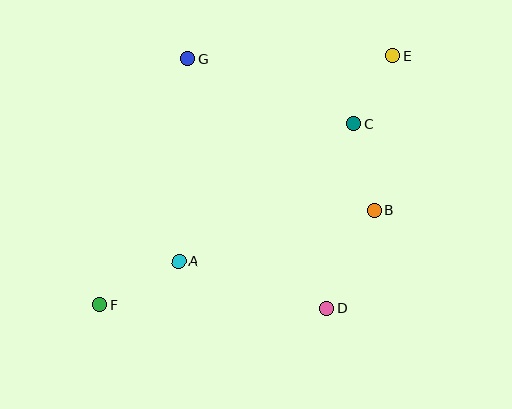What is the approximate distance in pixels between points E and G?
The distance between E and G is approximately 205 pixels.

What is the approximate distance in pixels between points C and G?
The distance between C and G is approximately 178 pixels.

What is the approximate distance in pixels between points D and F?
The distance between D and F is approximately 227 pixels.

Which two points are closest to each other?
Points C and E are closest to each other.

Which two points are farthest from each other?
Points E and F are farthest from each other.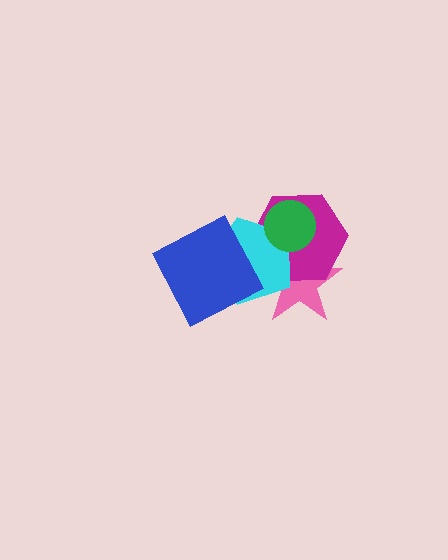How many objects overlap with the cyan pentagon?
4 objects overlap with the cyan pentagon.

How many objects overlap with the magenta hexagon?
3 objects overlap with the magenta hexagon.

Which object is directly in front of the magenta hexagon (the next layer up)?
The cyan pentagon is directly in front of the magenta hexagon.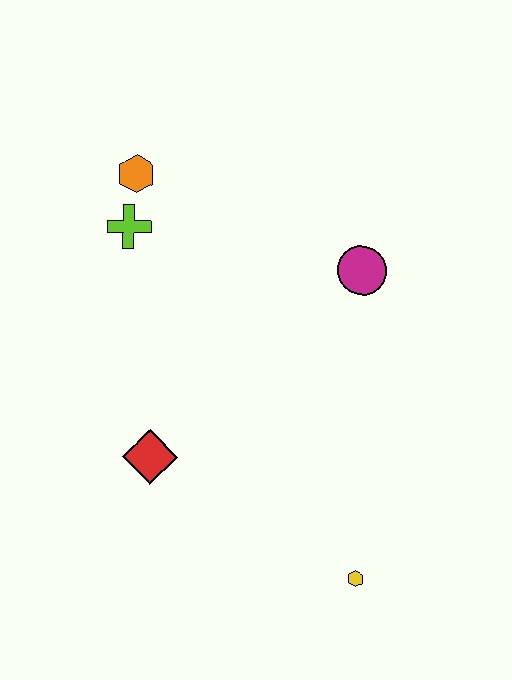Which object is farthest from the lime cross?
The yellow hexagon is farthest from the lime cross.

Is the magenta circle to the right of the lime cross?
Yes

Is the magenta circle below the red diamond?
No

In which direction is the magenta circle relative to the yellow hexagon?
The magenta circle is above the yellow hexagon.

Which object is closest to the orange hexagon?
The lime cross is closest to the orange hexagon.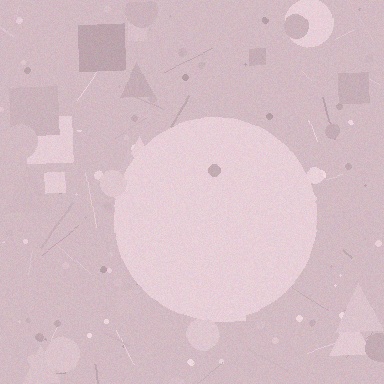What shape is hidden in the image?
A circle is hidden in the image.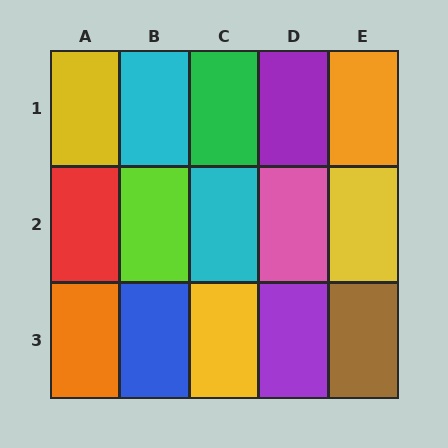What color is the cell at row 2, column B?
Lime.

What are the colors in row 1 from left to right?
Yellow, cyan, green, purple, orange.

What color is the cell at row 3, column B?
Blue.